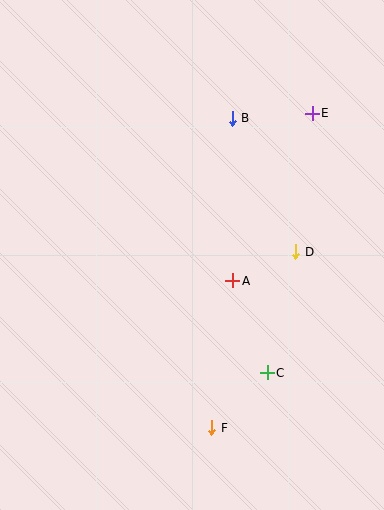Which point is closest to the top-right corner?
Point E is closest to the top-right corner.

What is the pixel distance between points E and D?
The distance between E and D is 139 pixels.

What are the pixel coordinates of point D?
Point D is at (296, 252).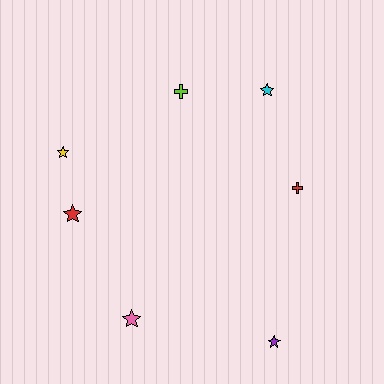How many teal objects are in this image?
There are no teal objects.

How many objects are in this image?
There are 7 objects.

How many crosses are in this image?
There are 2 crosses.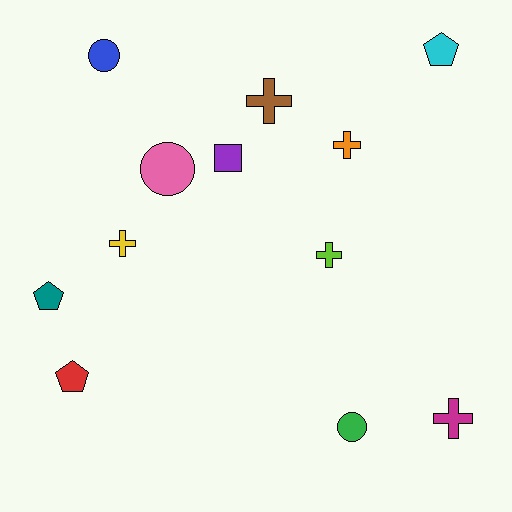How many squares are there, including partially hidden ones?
There is 1 square.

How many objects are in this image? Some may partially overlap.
There are 12 objects.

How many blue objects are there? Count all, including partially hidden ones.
There is 1 blue object.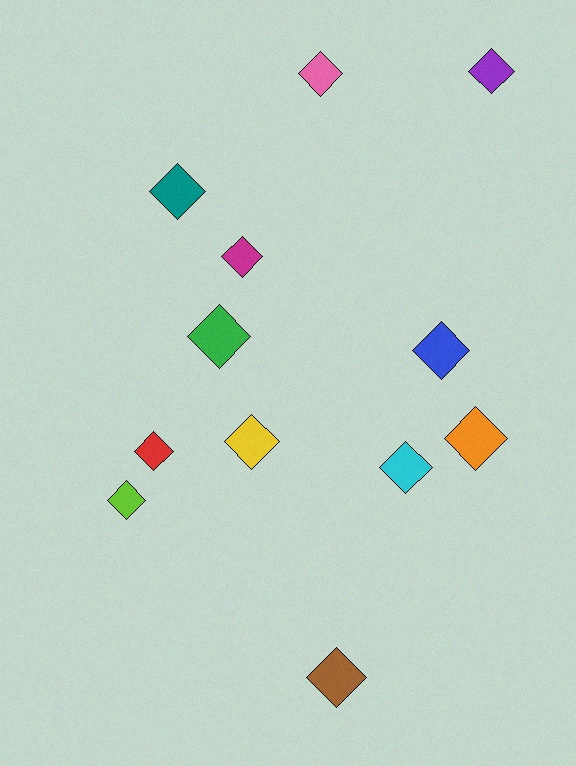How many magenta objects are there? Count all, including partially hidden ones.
There is 1 magenta object.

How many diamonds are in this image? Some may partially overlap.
There are 12 diamonds.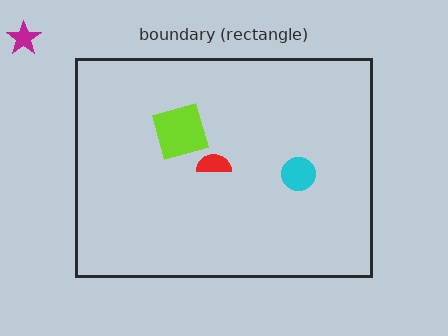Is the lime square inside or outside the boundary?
Inside.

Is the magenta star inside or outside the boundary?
Outside.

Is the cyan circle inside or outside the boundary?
Inside.